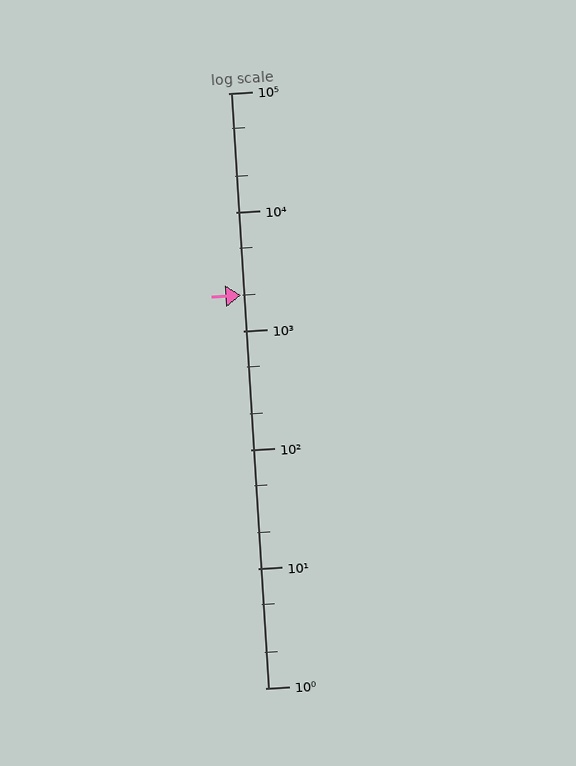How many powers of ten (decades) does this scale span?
The scale spans 5 decades, from 1 to 100000.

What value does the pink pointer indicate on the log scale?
The pointer indicates approximately 2000.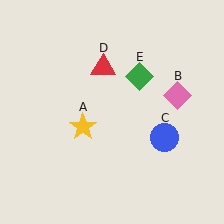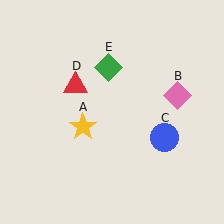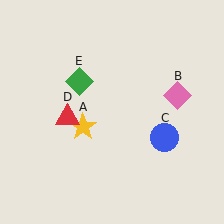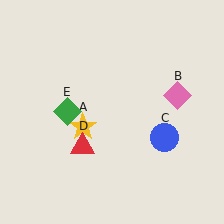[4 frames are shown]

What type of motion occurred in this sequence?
The red triangle (object D), green diamond (object E) rotated counterclockwise around the center of the scene.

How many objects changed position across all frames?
2 objects changed position: red triangle (object D), green diamond (object E).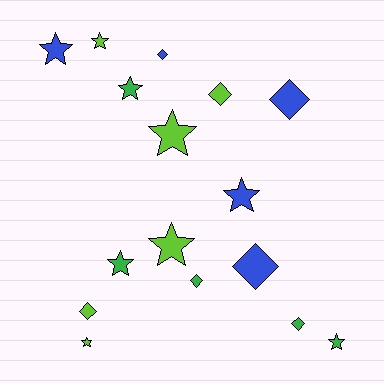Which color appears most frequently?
Lime, with 6 objects.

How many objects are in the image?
There are 16 objects.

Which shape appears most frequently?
Star, with 9 objects.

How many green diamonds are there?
There are 2 green diamonds.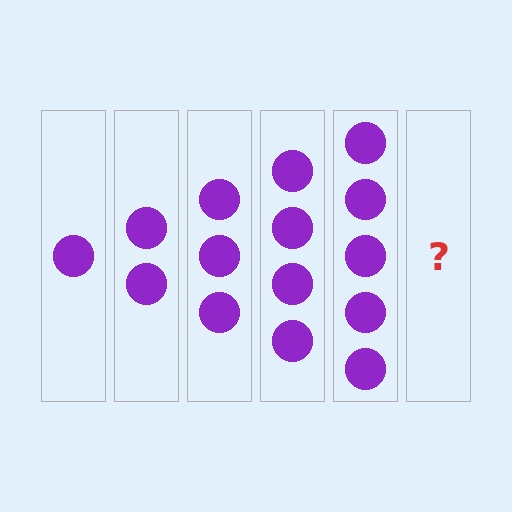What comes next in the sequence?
The next element should be 6 circles.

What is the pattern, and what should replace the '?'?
The pattern is that each step adds one more circle. The '?' should be 6 circles.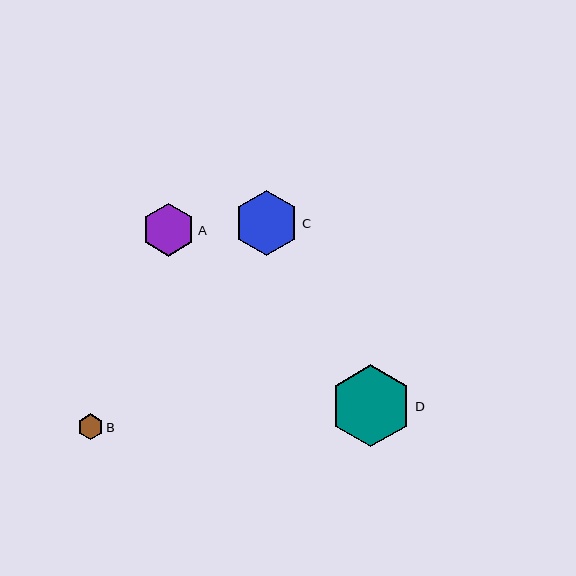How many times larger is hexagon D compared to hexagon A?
Hexagon D is approximately 1.5 times the size of hexagon A.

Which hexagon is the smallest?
Hexagon B is the smallest with a size of approximately 26 pixels.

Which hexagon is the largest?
Hexagon D is the largest with a size of approximately 82 pixels.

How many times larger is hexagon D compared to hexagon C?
Hexagon D is approximately 1.3 times the size of hexagon C.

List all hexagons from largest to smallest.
From largest to smallest: D, C, A, B.